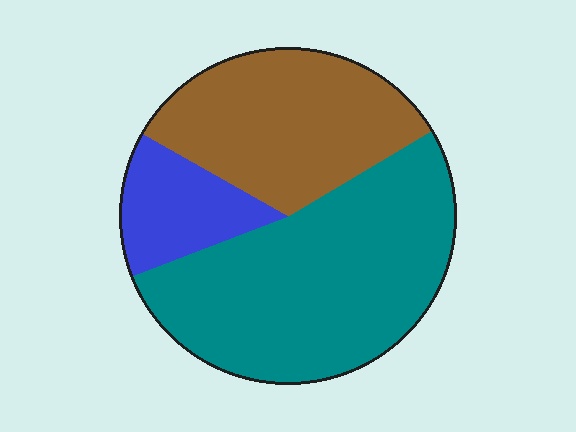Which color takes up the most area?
Teal, at roughly 50%.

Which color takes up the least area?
Blue, at roughly 15%.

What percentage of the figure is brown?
Brown takes up between a third and a half of the figure.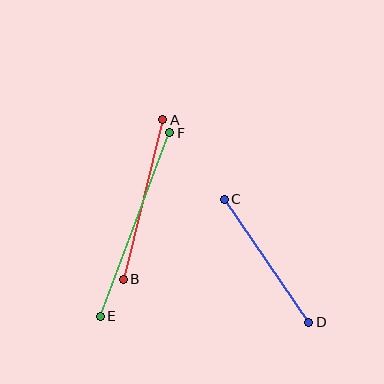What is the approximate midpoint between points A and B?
The midpoint is at approximately (143, 199) pixels.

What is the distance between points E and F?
The distance is approximately 196 pixels.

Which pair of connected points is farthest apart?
Points E and F are farthest apart.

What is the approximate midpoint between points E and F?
The midpoint is at approximately (135, 224) pixels.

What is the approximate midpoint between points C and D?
The midpoint is at approximately (266, 261) pixels.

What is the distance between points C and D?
The distance is approximately 149 pixels.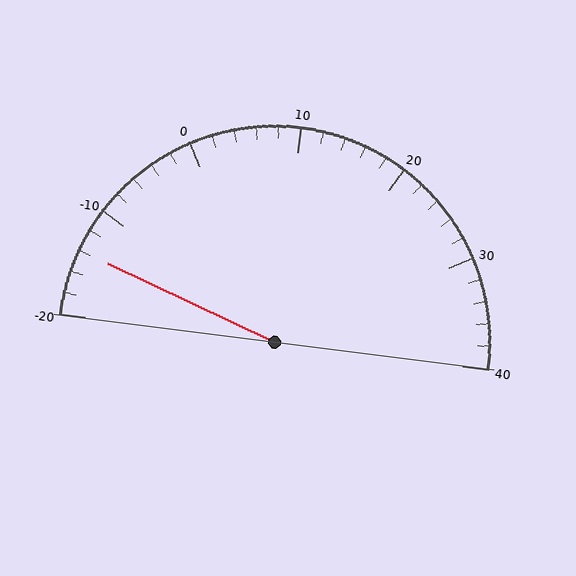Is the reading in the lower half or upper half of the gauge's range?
The reading is in the lower half of the range (-20 to 40).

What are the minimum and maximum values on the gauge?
The gauge ranges from -20 to 40.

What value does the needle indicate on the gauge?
The needle indicates approximately -14.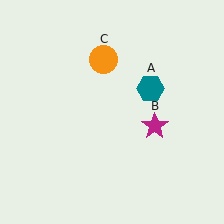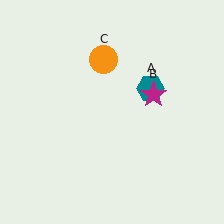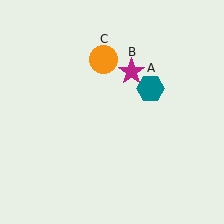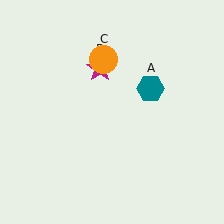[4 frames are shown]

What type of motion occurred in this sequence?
The magenta star (object B) rotated counterclockwise around the center of the scene.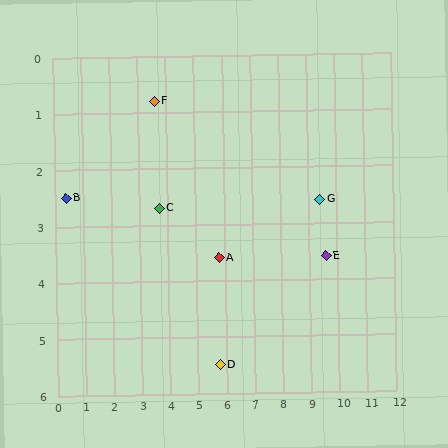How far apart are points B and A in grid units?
Points B and A are about 5.5 grid units apart.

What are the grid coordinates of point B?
Point B is at approximately (0.4, 2.5).